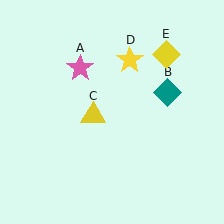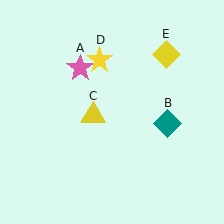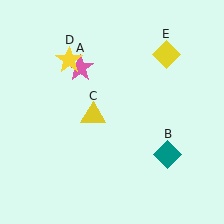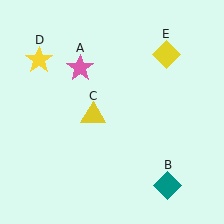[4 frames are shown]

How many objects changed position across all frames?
2 objects changed position: teal diamond (object B), yellow star (object D).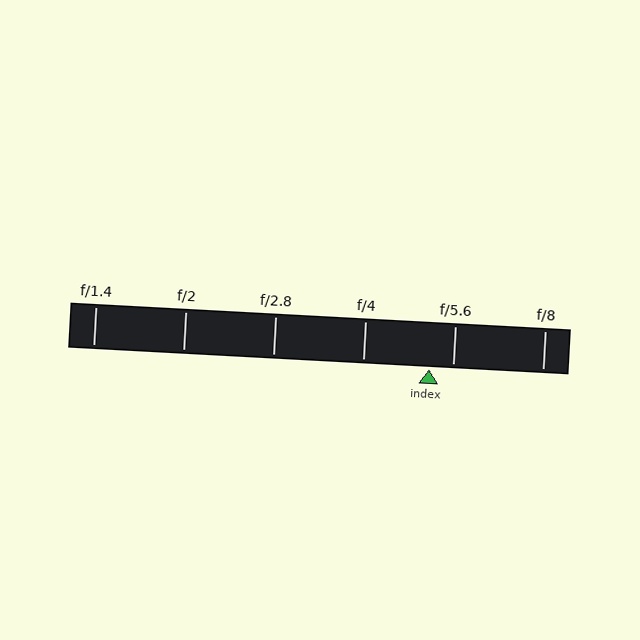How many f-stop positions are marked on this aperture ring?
There are 6 f-stop positions marked.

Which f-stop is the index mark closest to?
The index mark is closest to f/5.6.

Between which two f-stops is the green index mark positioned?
The index mark is between f/4 and f/5.6.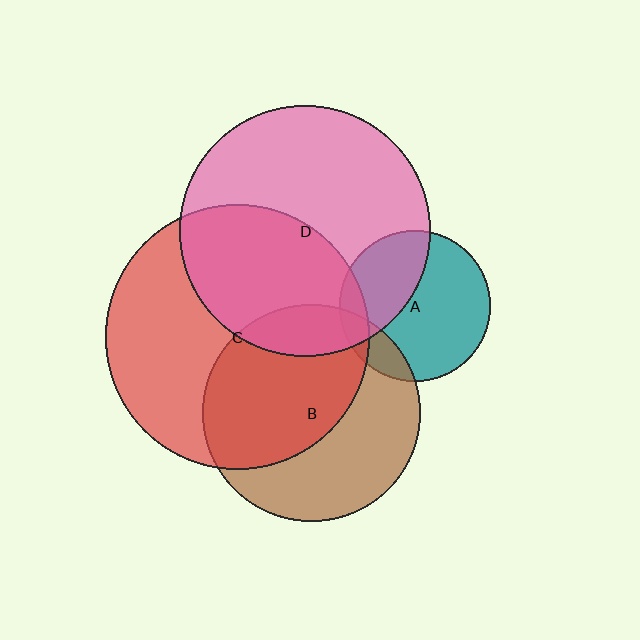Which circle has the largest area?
Circle C (red).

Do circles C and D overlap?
Yes.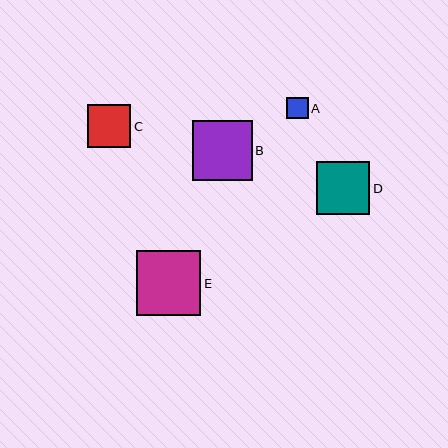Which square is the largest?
Square E is the largest with a size of approximately 64 pixels.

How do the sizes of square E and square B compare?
Square E and square B are approximately the same size.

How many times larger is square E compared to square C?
Square E is approximately 1.5 times the size of square C.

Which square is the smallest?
Square A is the smallest with a size of approximately 22 pixels.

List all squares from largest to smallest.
From largest to smallest: E, B, D, C, A.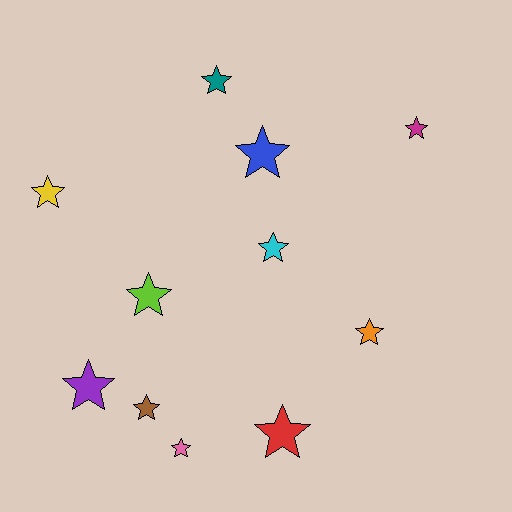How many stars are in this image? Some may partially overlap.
There are 11 stars.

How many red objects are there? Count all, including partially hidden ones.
There is 1 red object.